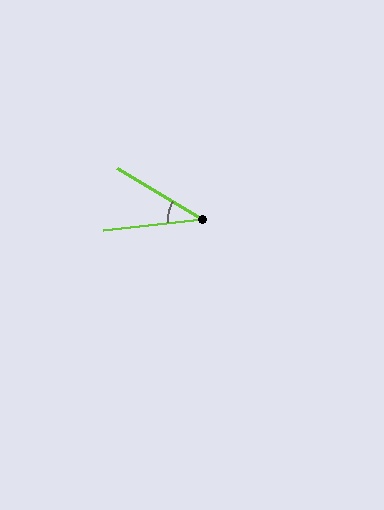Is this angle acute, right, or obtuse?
It is acute.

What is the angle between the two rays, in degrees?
Approximately 38 degrees.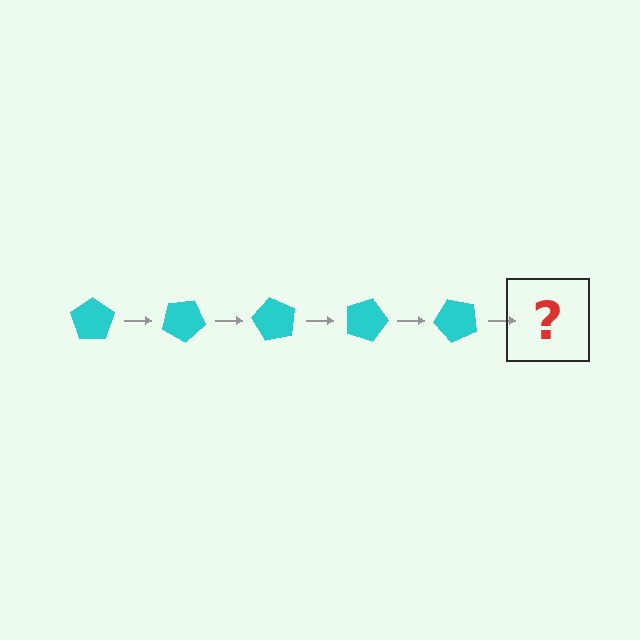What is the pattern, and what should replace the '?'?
The pattern is that the pentagon rotates 30 degrees each step. The '?' should be a cyan pentagon rotated 150 degrees.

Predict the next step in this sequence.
The next step is a cyan pentagon rotated 150 degrees.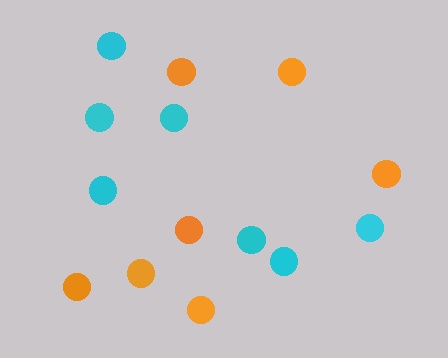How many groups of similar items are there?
There are 2 groups: one group of cyan circles (7) and one group of orange circles (7).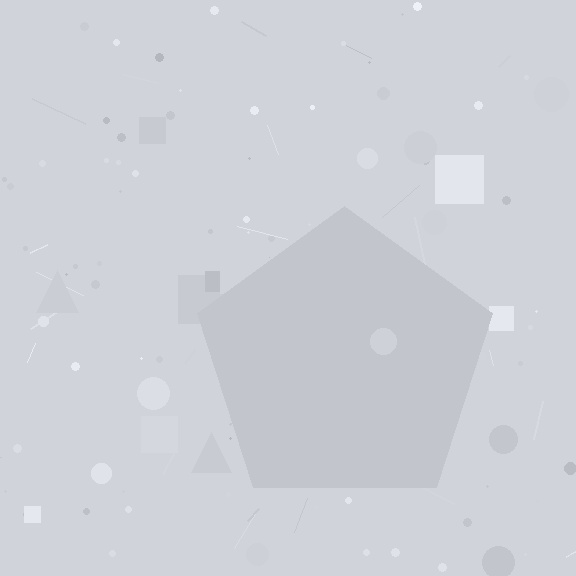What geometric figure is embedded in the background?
A pentagon is embedded in the background.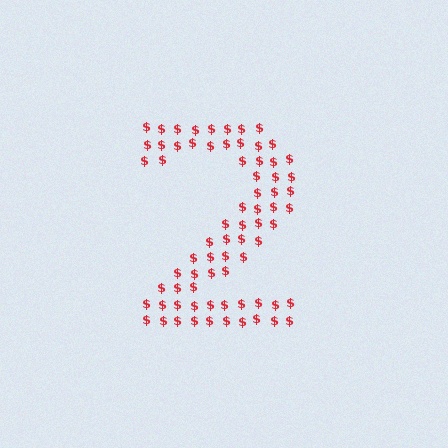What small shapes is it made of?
It is made of small dollar signs.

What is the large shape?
The large shape is the digit 2.